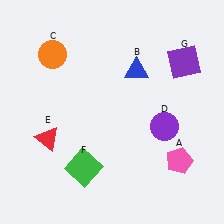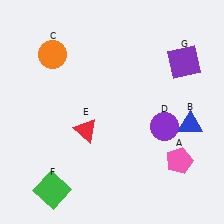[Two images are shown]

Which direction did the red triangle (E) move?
The red triangle (E) moved right.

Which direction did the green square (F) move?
The green square (F) moved left.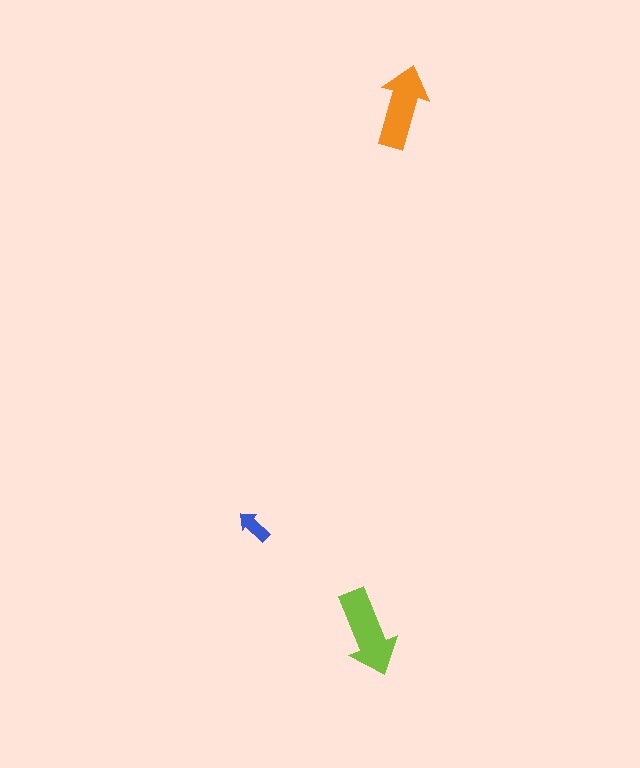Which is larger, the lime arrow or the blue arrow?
The lime one.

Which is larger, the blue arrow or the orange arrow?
The orange one.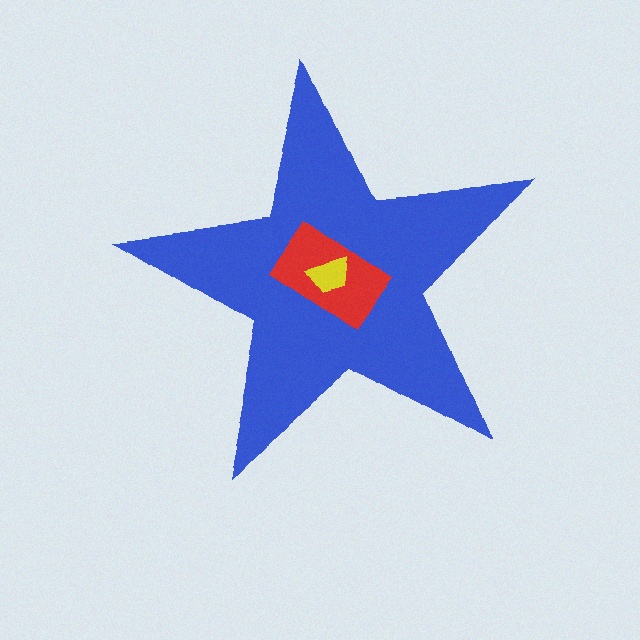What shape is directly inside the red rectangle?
The yellow trapezoid.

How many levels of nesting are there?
3.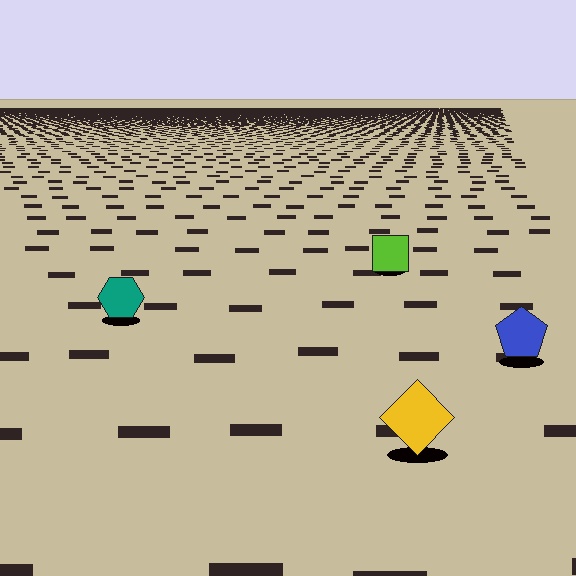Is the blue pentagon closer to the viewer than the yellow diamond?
No. The yellow diamond is closer — you can tell from the texture gradient: the ground texture is coarser near it.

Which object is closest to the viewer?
The yellow diamond is closest. The texture marks near it are larger and more spread out.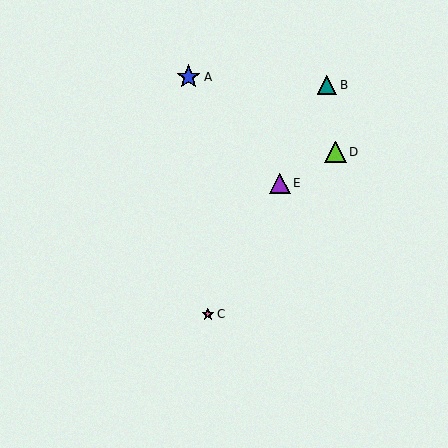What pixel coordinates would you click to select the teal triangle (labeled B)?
Click at (327, 85) to select the teal triangle B.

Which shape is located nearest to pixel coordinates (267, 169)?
The purple triangle (labeled E) at (280, 183) is nearest to that location.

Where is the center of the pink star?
The center of the pink star is at (208, 314).